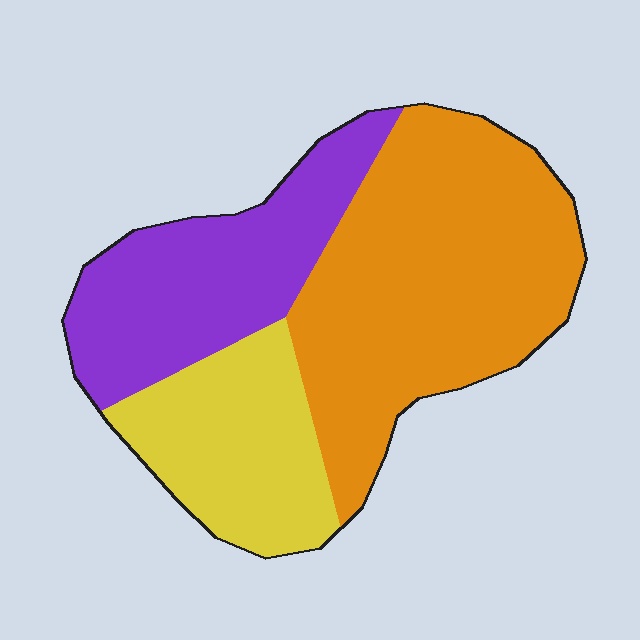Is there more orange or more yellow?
Orange.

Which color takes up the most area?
Orange, at roughly 50%.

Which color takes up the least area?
Yellow, at roughly 25%.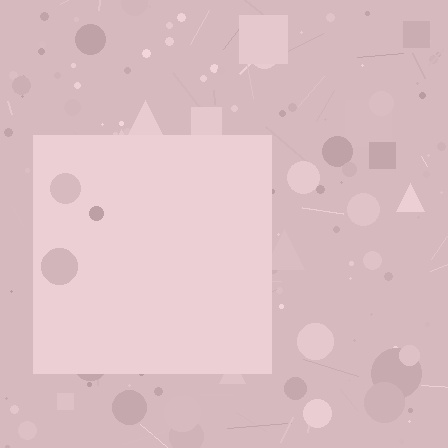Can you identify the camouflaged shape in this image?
The camouflaged shape is a square.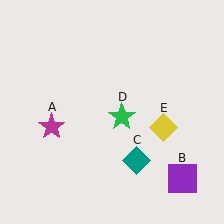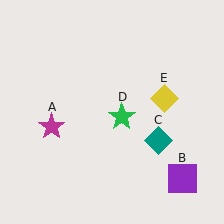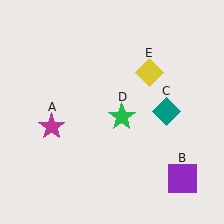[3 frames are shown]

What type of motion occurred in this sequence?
The teal diamond (object C), yellow diamond (object E) rotated counterclockwise around the center of the scene.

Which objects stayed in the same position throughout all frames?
Magenta star (object A) and purple square (object B) and green star (object D) remained stationary.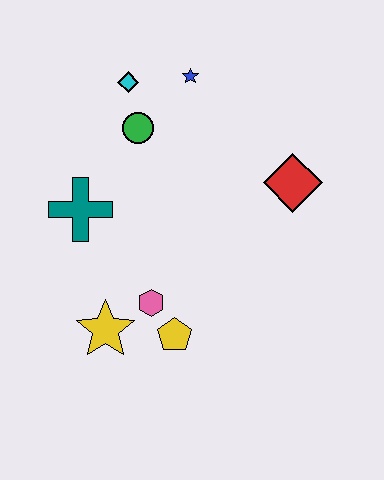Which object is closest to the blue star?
The cyan diamond is closest to the blue star.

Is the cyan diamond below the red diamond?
No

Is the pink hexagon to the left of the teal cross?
No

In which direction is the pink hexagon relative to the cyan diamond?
The pink hexagon is below the cyan diamond.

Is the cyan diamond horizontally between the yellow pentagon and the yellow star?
Yes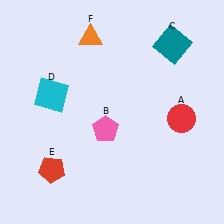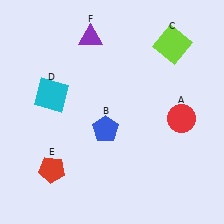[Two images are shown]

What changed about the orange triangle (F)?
In Image 1, F is orange. In Image 2, it changed to purple.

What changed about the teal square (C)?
In Image 1, C is teal. In Image 2, it changed to lime.